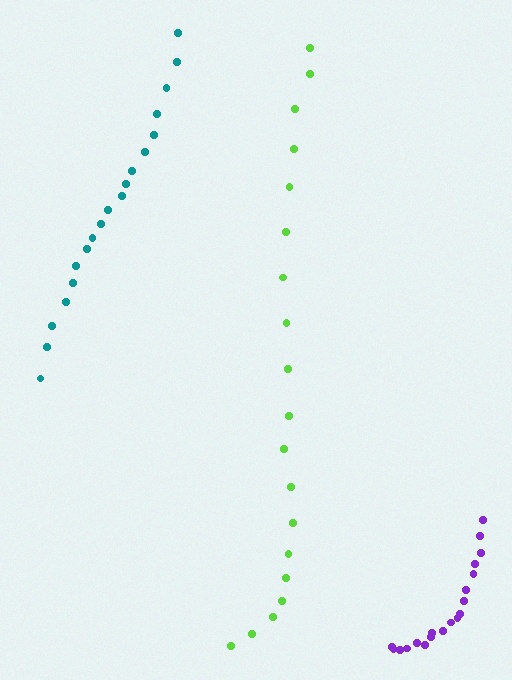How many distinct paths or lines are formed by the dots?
There are 3 distinct paths.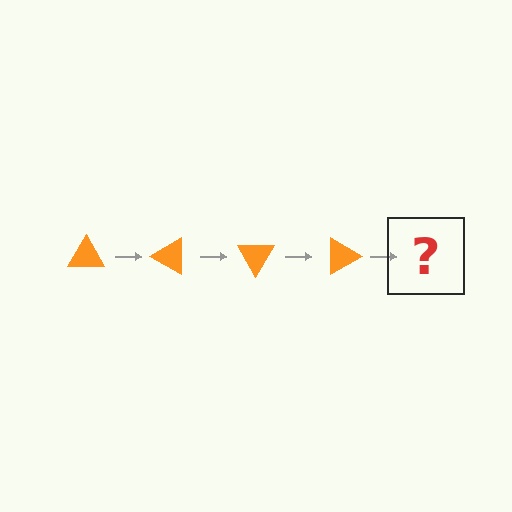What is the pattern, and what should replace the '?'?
The pattern is that the triangle rotates 30 degrees each step. The '?' should be an orange triangle rotated 120 degrees.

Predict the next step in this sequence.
The next step is an orange triangle rotated 120 degrees.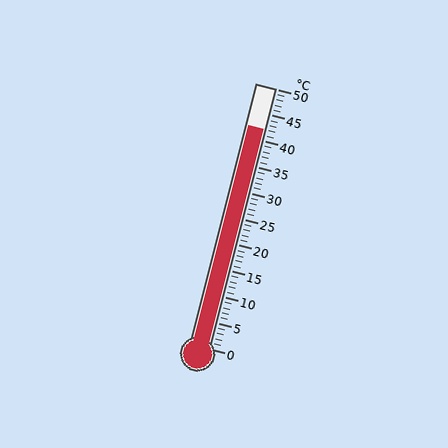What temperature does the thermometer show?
The thermometer shows approximately 42°C.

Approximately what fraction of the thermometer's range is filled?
The thermometer is filled to approximately 85% of its range.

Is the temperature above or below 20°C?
The temperature is above 20°C.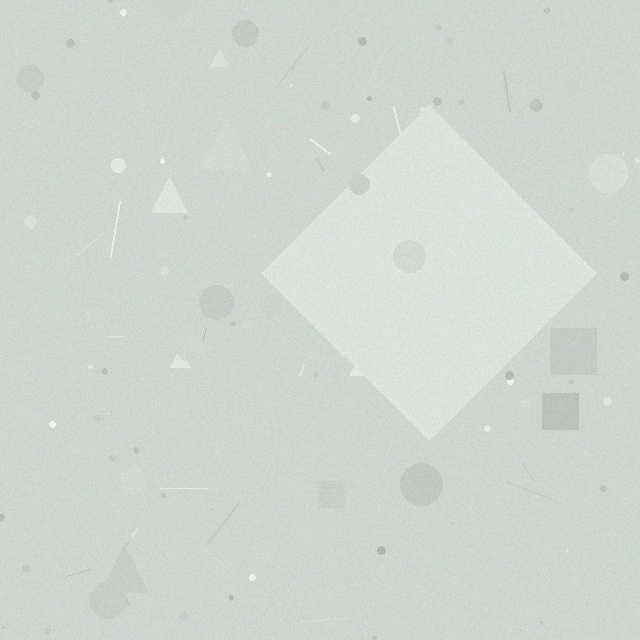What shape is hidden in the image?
A diamond is hidden in the image.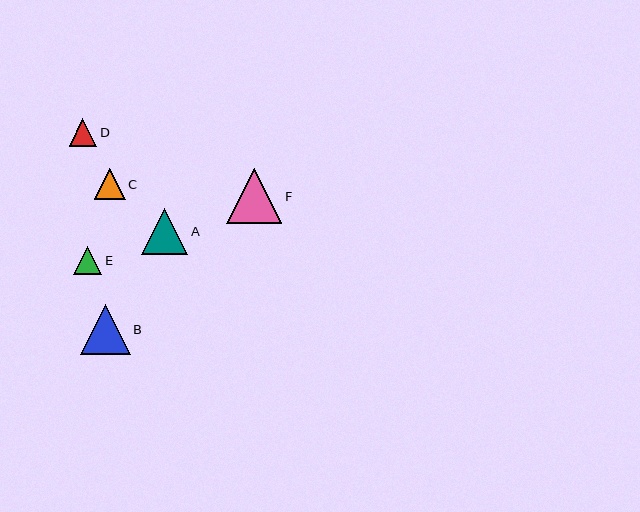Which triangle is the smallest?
Triangle D is the smallest with a size of approximately 28 pixels.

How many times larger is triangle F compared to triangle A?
Triangle F is approximately 1.2 times the size of triangle A.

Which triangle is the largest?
Triangle F is the largest with a size of approximately 55 pixels.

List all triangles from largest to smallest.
From largest to smallest: F, B, A, C, E, D.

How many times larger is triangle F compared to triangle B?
Triangle F is approximately 1.1 times the size of triangle B.